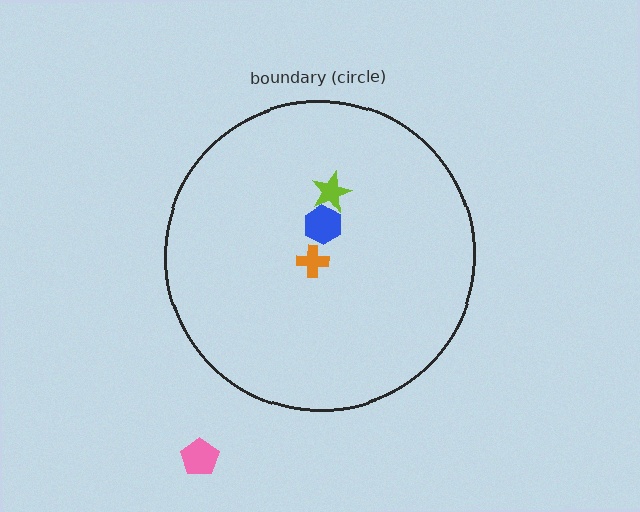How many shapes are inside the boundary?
3 inside, 1 outside.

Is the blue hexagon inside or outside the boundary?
Inside.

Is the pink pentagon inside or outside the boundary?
Outside.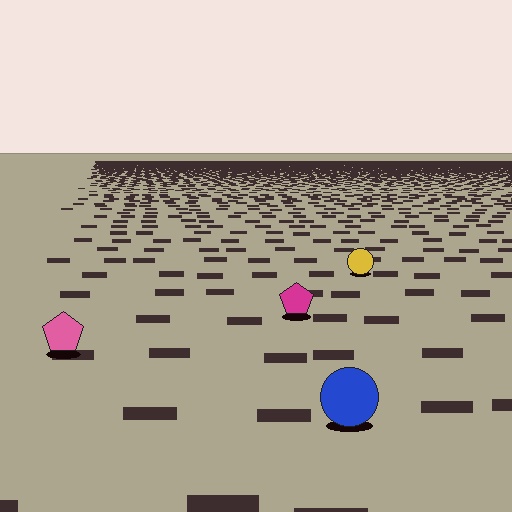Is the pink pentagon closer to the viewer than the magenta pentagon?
Yes. The pink pentagon is closer — you can tell from the texture gradient: the ground texture is coarser near it.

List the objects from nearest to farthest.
From nearest to farthest: the blue circle, the pink pentagon, the magenta pentagon, the yellow circle.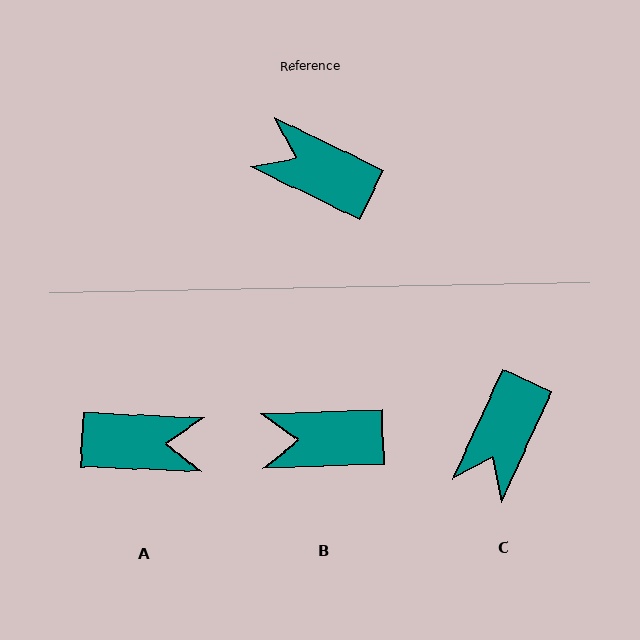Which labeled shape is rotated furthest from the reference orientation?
A, about 157 degrees away.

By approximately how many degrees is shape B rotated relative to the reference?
Approximately 28 degrees counter-clockwise.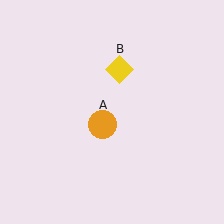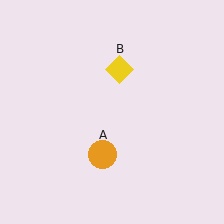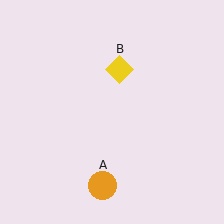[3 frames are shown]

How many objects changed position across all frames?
1 object changed position: orange circle (object A).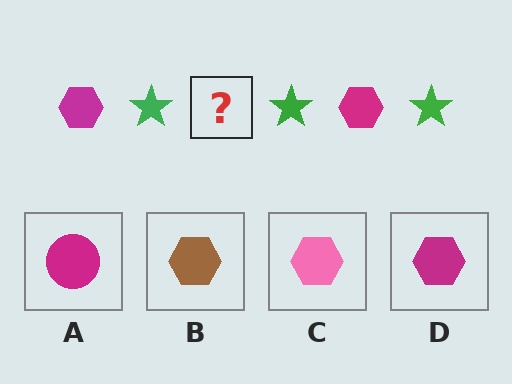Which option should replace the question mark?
Option D.